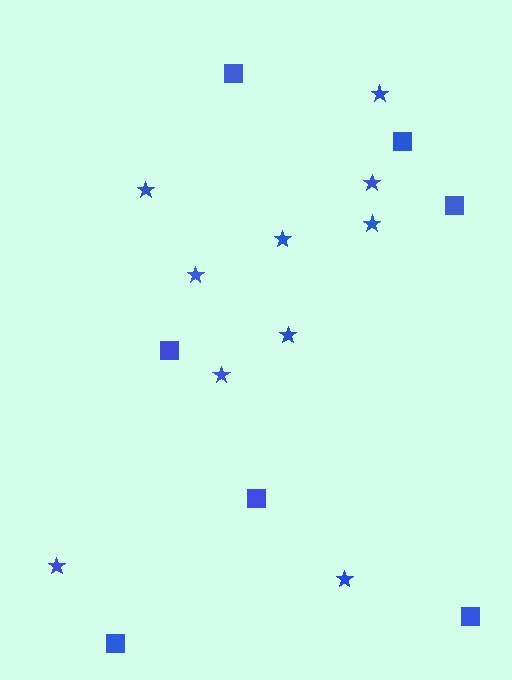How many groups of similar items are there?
There are 2 groups: one group of squares (7) and one group of stars (10).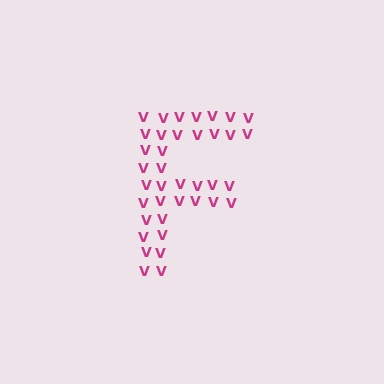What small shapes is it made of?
It is made of small letter V's.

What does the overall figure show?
The overall figure shows the letter F.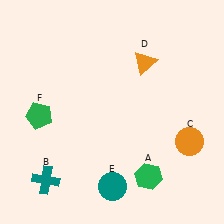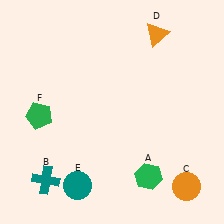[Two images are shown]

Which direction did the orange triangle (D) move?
The orange triangle (D) moved up.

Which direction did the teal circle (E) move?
The teal circle (E) moved left.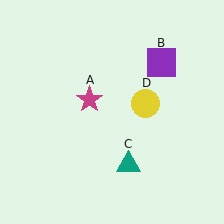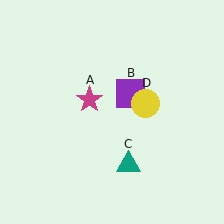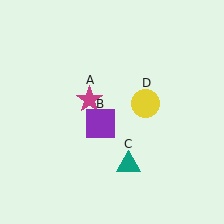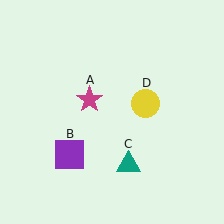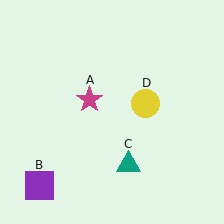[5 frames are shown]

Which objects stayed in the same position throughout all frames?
Magenta star (object A) and teal triangle (object C) and yellow circle (object D) remained stationary.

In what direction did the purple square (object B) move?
The purple square (object B) moved down and to the left.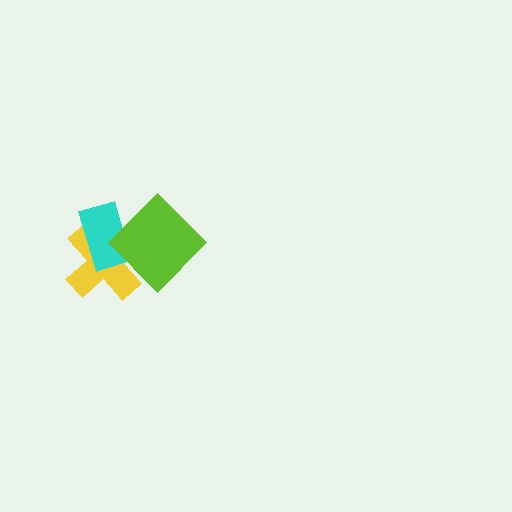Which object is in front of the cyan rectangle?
The lime diamond is in front of the cyan rectangle.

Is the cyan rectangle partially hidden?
Yes, it is partially covered by another shape.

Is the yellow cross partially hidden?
Yes, it is partially covered by another shape.